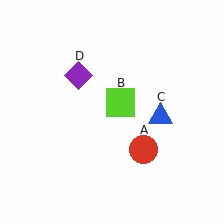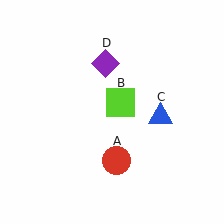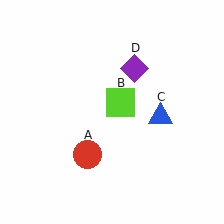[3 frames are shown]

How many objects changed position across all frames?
2 objects changed position: red circle (object A), purple diamond (object D).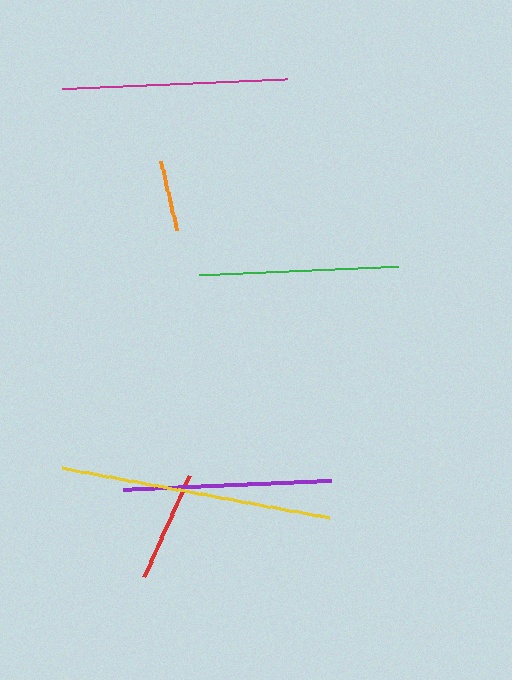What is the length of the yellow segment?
The yellow segment is approximately 270 pixels long.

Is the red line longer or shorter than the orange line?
The red line is longer than the orange line.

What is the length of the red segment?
The red segment is approximately 111 pixels long.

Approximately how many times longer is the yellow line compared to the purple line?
The yellow line is approximately 1.3 times the length of the purple line.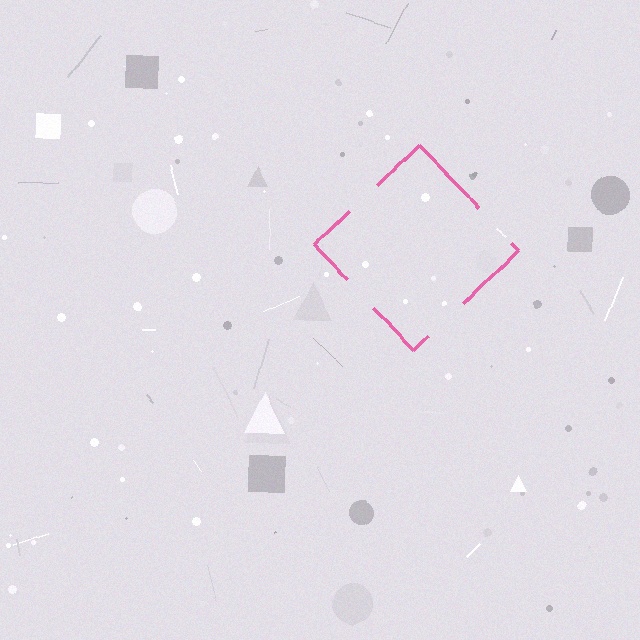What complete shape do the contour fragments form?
The contour fragments form a diamond.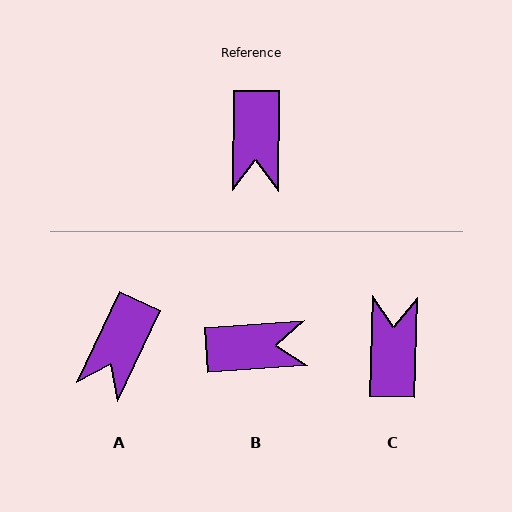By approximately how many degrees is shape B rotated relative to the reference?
Approximately 95 degrees counter-clockwise.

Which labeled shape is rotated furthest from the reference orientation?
C, about 179 degrees away.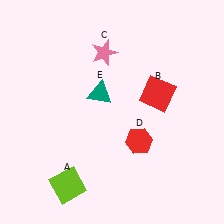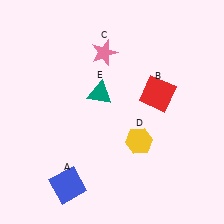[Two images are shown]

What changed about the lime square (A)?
In Image 1, A is lime. In Image 2, it changed to blue.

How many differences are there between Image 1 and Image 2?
There are 2 differences between the two images.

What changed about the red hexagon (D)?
In Image 1, D is red. In Image 2, it changed to yellow.